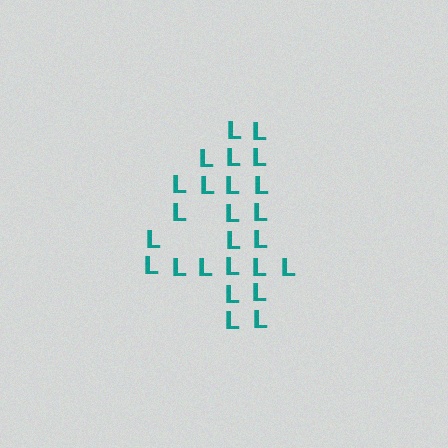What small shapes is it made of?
It is made of small letter L's.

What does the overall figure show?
The overall figure shows the digit 4.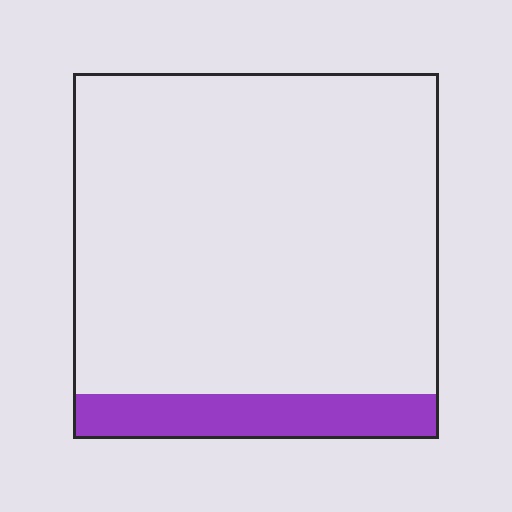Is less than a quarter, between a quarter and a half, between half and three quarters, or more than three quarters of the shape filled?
Less than a quarter.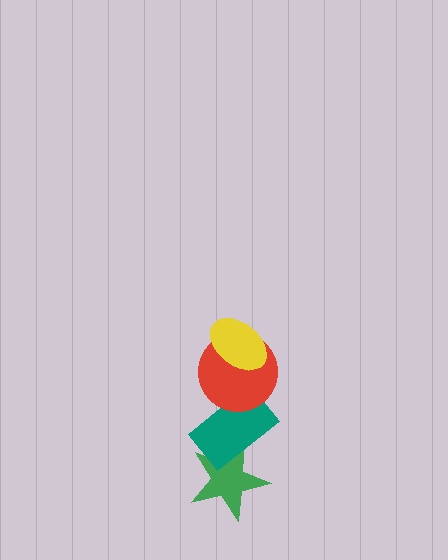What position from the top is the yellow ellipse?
The yellow ellipse is 1st from the top.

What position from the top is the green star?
The green star is 4th from the top.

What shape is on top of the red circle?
The yellow ellipse is on top of the red circle.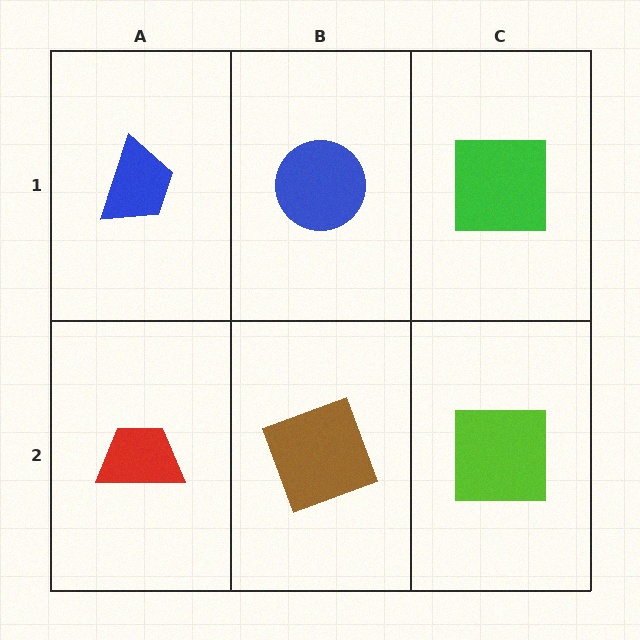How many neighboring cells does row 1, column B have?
3.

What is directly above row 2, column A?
A blue trapezoid.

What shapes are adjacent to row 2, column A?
A blue trapezoid (row 1, column A), a brown square (row 2, column B).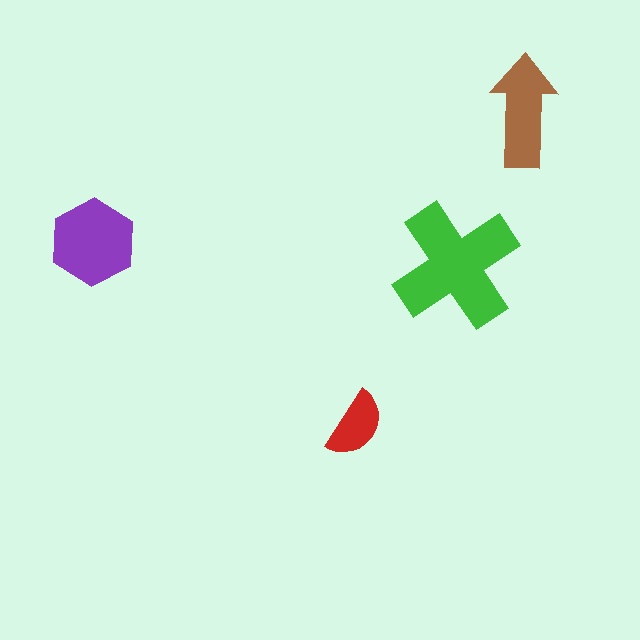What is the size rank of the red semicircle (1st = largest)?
4th.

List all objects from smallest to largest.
The red semicircle, the brown arrow, the purple hexagon, the green cross.